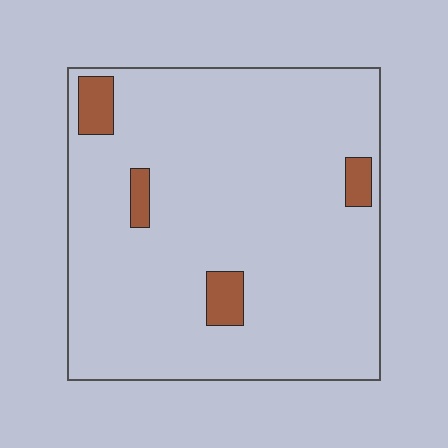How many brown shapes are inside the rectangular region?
4.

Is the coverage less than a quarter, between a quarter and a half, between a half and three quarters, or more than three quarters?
Less than a quarter.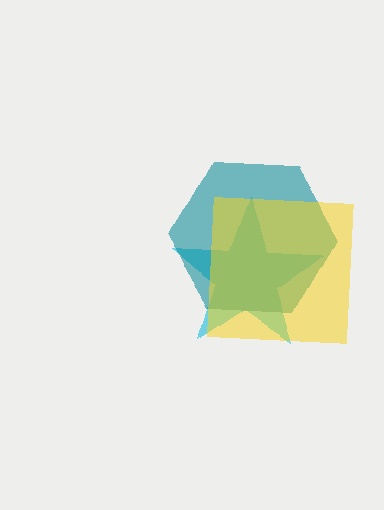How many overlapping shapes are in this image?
There are 3 overlapping shapes in the image.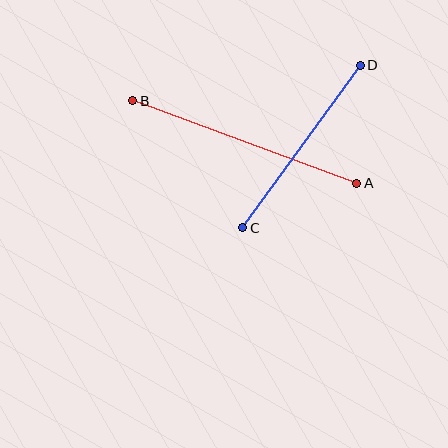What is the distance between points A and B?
The distance is approximately 239 pixels.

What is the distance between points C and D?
The distance is approximately 201 pixels.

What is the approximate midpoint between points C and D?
The midpoint is at approximately (302, 146) pixels.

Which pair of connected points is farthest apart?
Points A and B are farthest apart.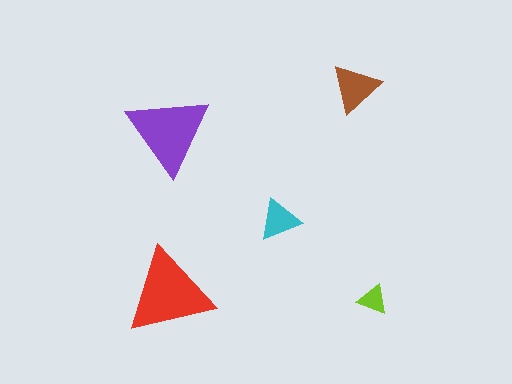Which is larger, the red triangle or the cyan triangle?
The red one.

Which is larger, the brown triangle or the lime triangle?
The brown one.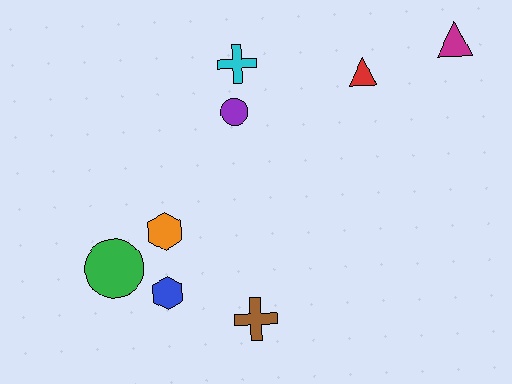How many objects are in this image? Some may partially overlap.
There are 8 objects.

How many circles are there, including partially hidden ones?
There are 2 circles.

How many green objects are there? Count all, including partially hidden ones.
There is 1 green object.